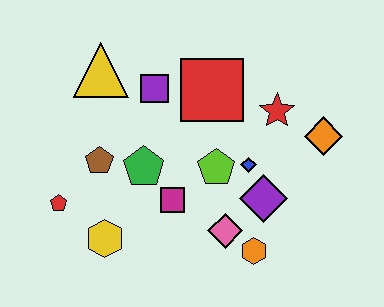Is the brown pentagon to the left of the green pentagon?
Yes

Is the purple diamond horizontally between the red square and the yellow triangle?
No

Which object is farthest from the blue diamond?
The red pentagon is farthest from the blue diamond.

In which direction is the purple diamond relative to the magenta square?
The purple diamond is to the right of the magenta square.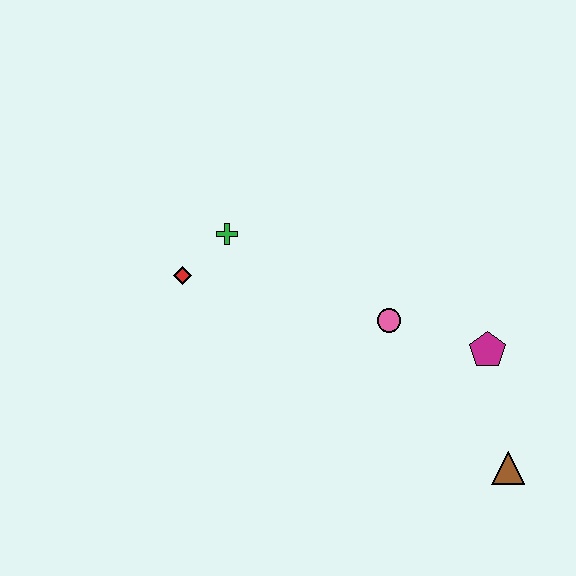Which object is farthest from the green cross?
The brown triangle is farthest from the green cross.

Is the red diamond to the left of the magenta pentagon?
Yes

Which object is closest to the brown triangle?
The magenta pentagon is closest to the brown triangle.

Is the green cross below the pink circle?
No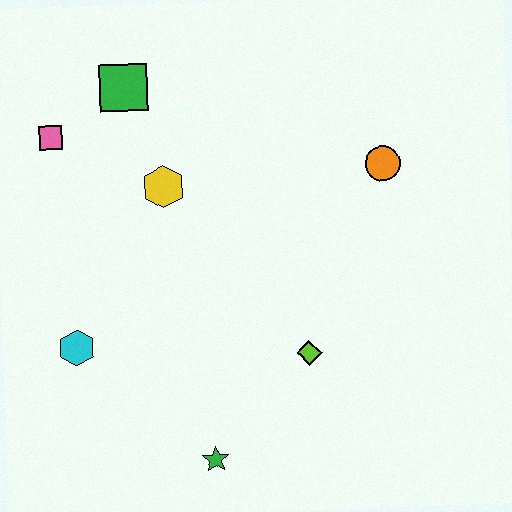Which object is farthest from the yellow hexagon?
The green star is farthest from the yellow hexagon.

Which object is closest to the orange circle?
The lime diamond is closest to the orange circle.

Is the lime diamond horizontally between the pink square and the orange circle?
Yes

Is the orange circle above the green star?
Yes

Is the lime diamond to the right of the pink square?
Yes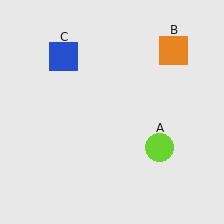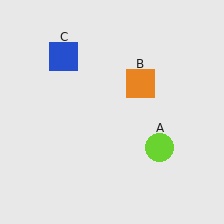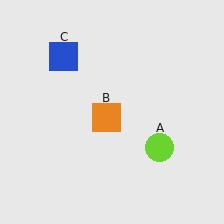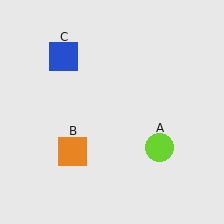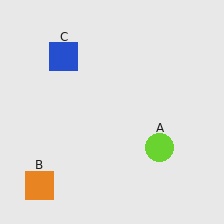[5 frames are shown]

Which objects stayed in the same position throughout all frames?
Lime circle (object A) and blue square (object C) remained stationary.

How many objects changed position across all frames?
1 object changed position: orange square (object B).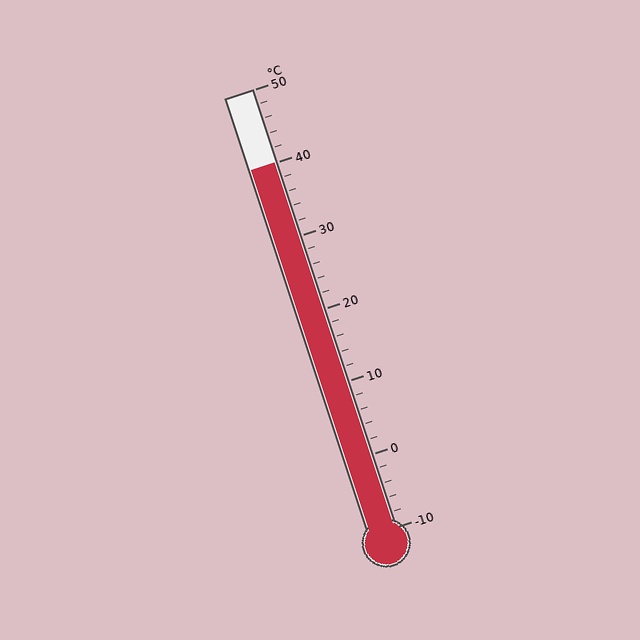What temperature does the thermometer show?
The thermometer shows approximately 40°C.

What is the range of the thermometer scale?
The thermometer scale ranges from -10°C to 50°C.